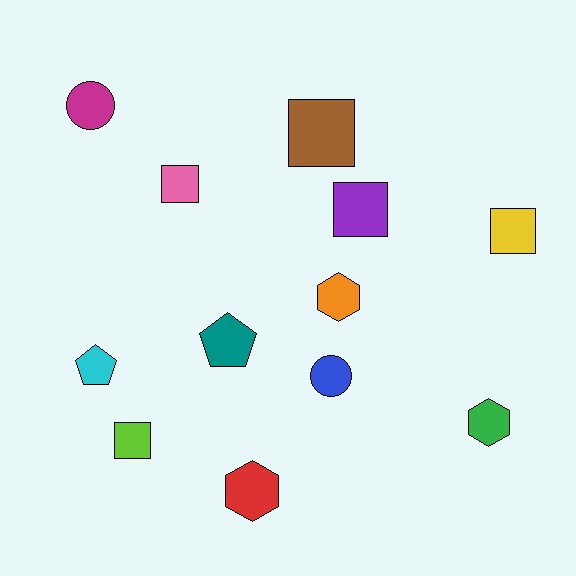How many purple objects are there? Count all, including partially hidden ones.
There is 1 purple object.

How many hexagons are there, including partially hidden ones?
There are 3 hexagons.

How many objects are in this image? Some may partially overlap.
There are 12 objects.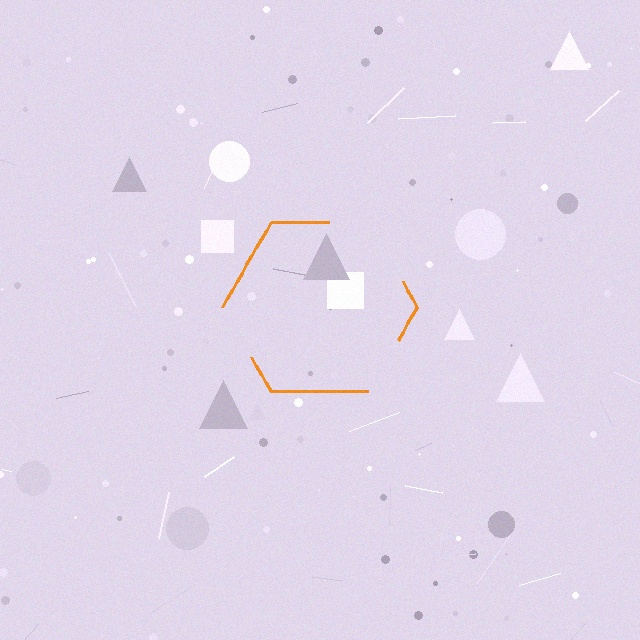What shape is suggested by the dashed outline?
The dashed outline suggests a hexagon.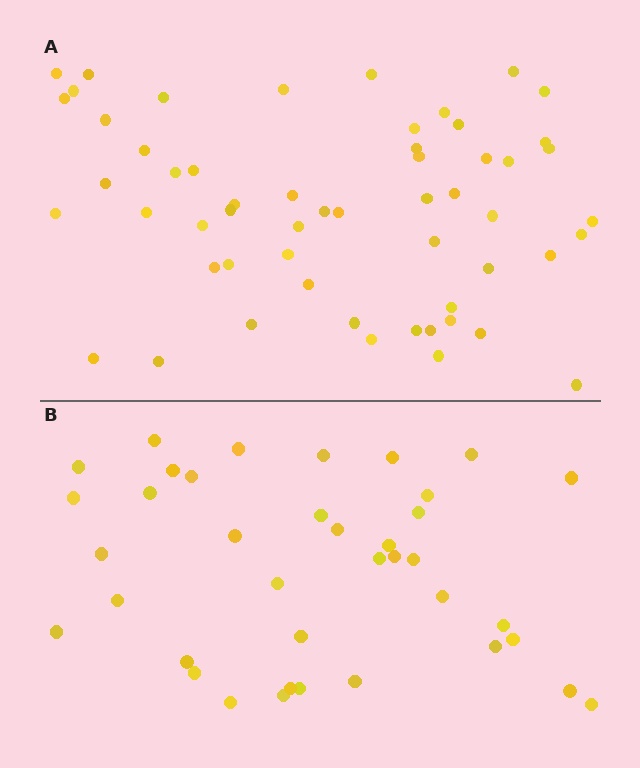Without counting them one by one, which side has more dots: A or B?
Region A (the top region) has more dots.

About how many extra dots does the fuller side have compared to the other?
Region A has approximately 20 more dots than region B.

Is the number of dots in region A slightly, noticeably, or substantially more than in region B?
Region A has substantially more. The ratio is roughly 1.5 to 1.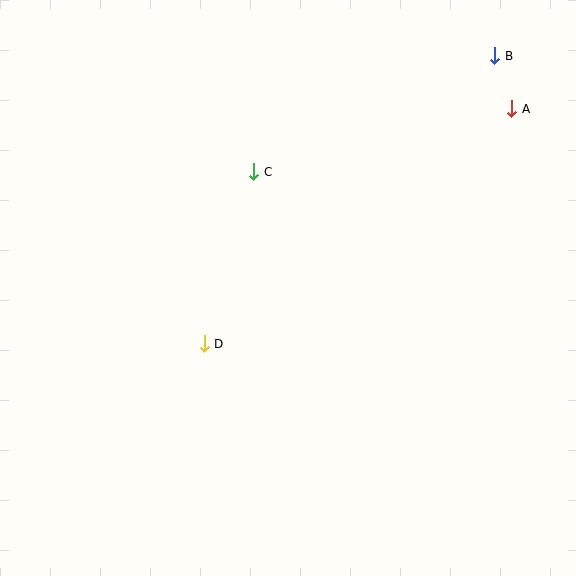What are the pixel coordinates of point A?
Point A is at (512, 109).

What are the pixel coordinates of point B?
Point B is at (495, 56).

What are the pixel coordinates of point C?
Point C is at (254, 172).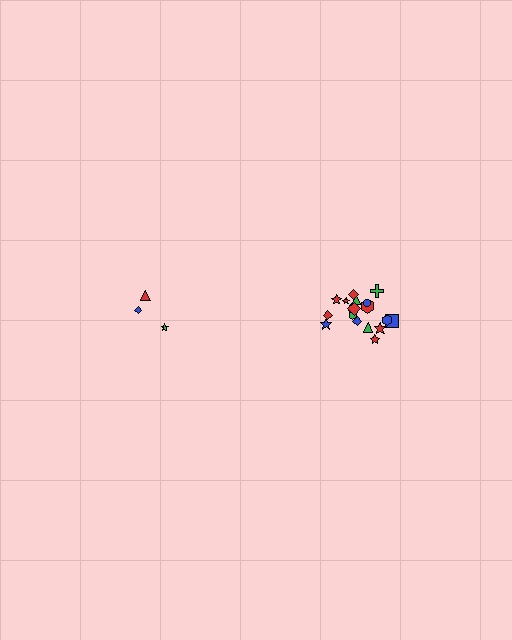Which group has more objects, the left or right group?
The right group.